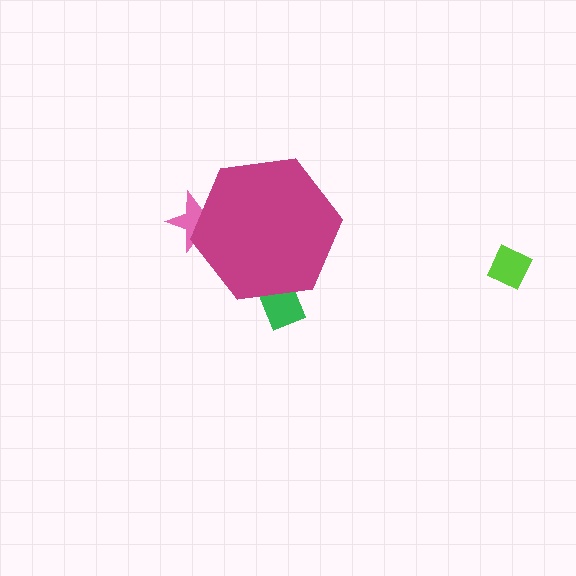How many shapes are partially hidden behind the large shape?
2 shapes are partially hidden.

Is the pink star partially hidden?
Yes, the pink star is partially hidden behind the magenta hexagon.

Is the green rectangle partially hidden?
Yes, the green rectangle is partially hidden behind the magenta hexagon.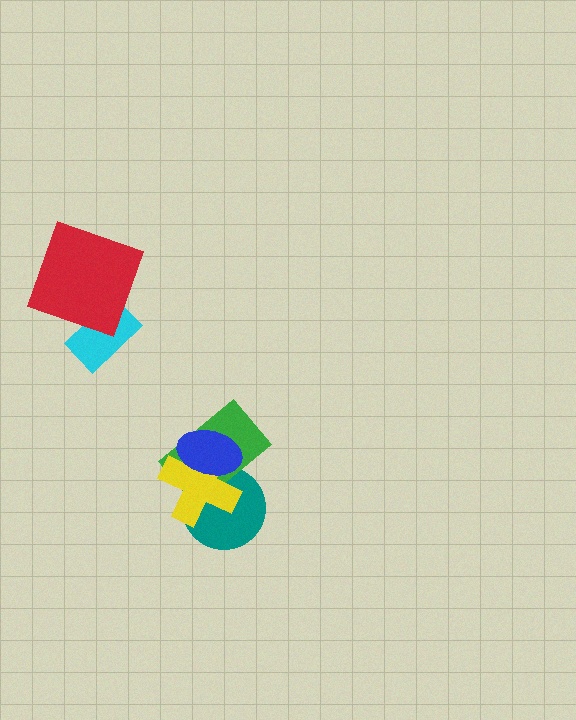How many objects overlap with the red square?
1 object overlaps with the red square.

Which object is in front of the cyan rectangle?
The red square is in front of the cyan rectangle.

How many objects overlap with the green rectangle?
3 objects overlap with the green rectangle.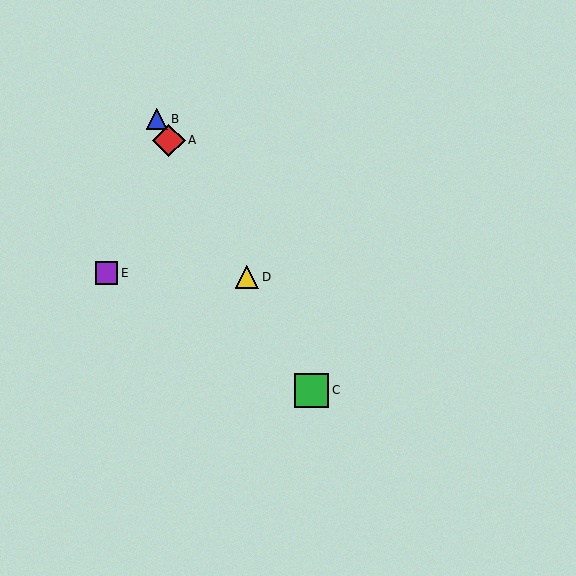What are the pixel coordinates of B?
Object B is at (157, 119).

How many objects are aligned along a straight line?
4 objects (A, B, C, D) are aligned along a straight line.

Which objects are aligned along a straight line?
Objects A, B, C, D are aligned along a straight line.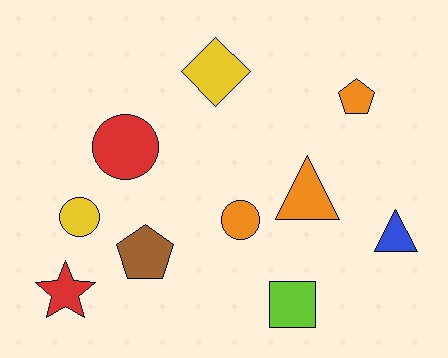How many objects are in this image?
There are 10 objects.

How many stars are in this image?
There is 1 star.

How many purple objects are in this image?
There are no purple objects.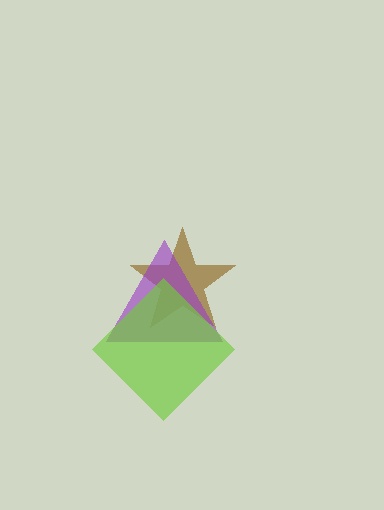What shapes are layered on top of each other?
The layered shapes are: a brown star, a purple triangle, a lime diamond.